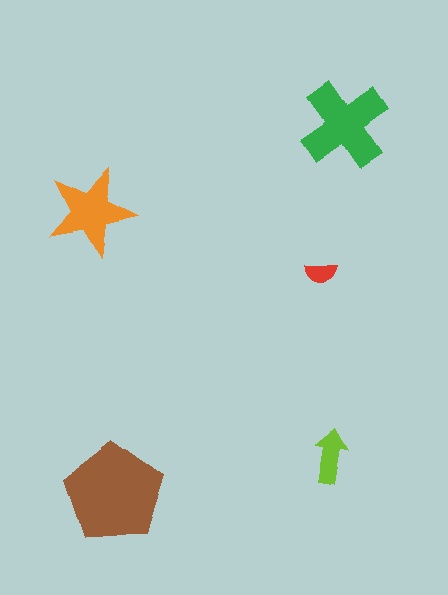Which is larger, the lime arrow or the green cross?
The green cross.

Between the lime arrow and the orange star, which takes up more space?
The orange star.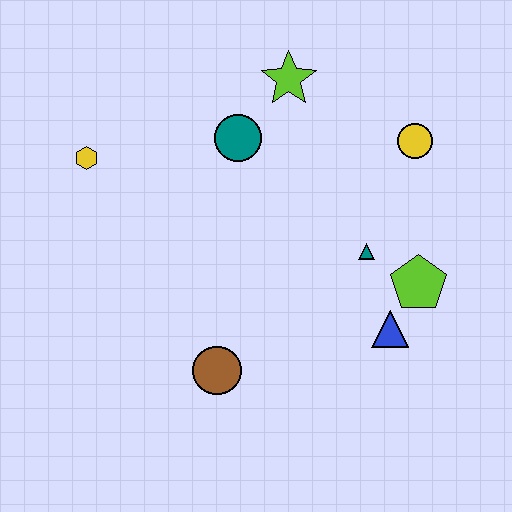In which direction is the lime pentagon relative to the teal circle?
The lime pentagon is to the right of the teal circle.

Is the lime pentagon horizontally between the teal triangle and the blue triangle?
No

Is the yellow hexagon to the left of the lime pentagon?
Yes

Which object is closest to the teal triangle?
The lime pentagon is closest to the teal triangle.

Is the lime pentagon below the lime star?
Yes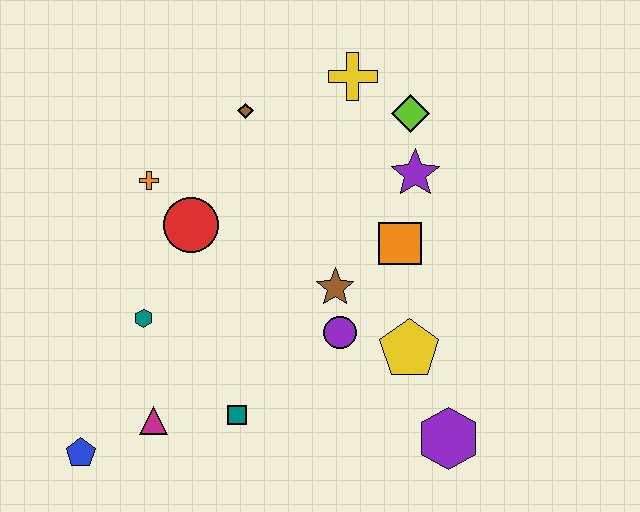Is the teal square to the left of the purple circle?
Yes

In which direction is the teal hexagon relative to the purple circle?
The teal hexagon is to the left of the purple circle.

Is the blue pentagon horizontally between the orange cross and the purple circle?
No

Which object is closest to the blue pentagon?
The magenta triangle is closest to the blue pentagon.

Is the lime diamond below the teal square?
No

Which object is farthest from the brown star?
The blue pentagon is farthest from the brown star.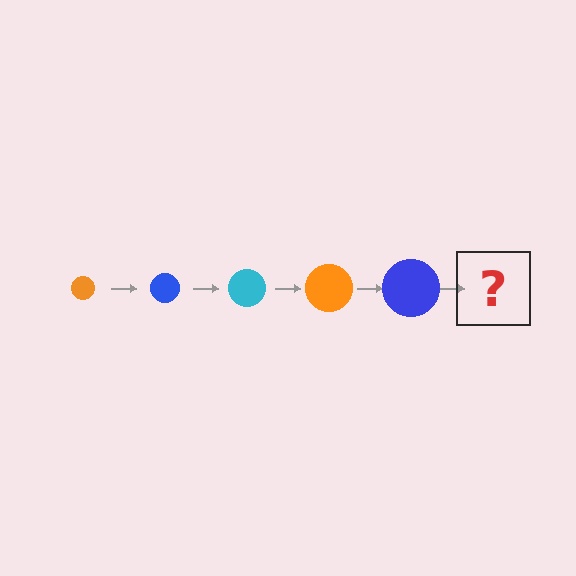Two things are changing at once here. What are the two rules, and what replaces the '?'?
The two rules are that the circle grows larger each step and the color cycles through orange, blue, and cyan. The '?' should be a cyan circle, larger than the previous one.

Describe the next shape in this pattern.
It should be a cyan circle, larger than the previous one.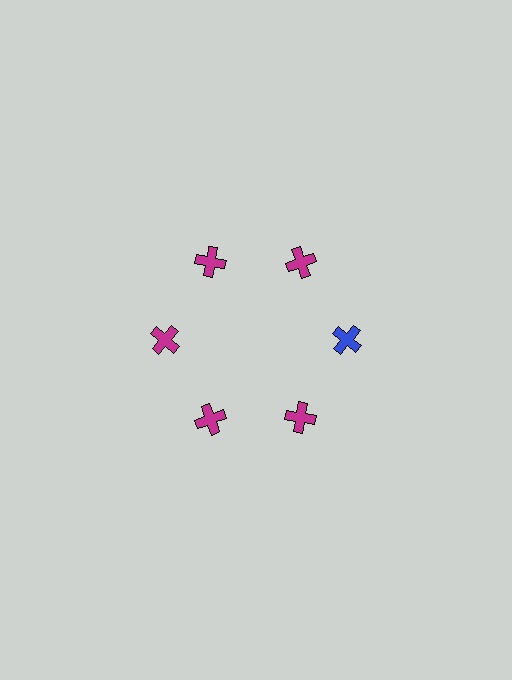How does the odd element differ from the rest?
It has a different color: blue instead of magenta.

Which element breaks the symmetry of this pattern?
The blue cross at roughly the 3 o'clock position breaks the symmetry. All other shapes are magenta crosses.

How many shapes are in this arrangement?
There are 6 shapes arranged in a ring pattern.